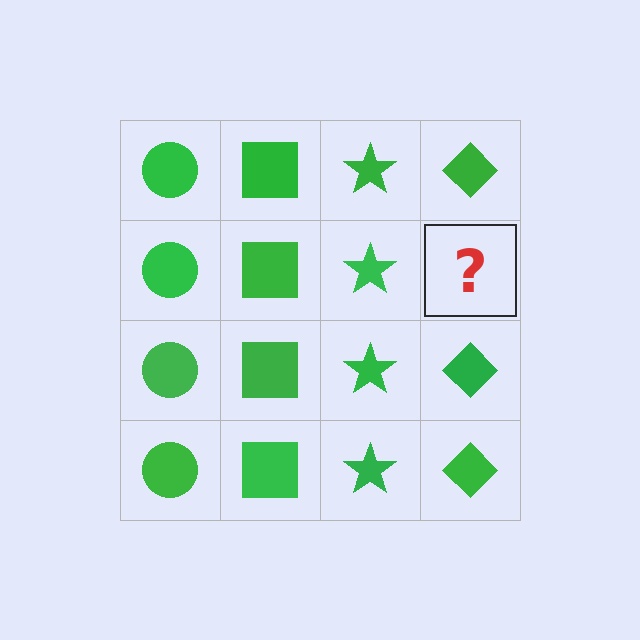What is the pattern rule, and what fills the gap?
The rule is that each column has a consistent shape. The gap should be filled with a green diamond.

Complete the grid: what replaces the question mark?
The question mark should be replaced with a green diamond.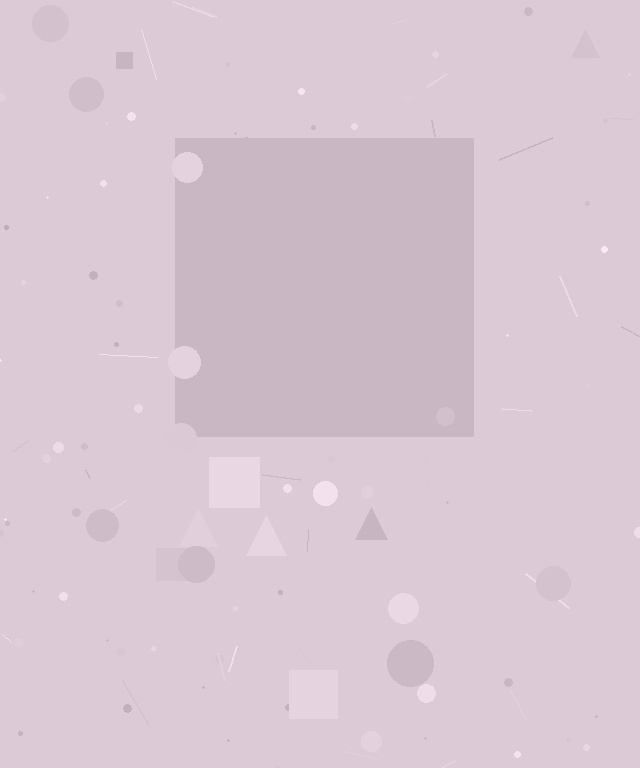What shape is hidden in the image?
A square is hidden in the image.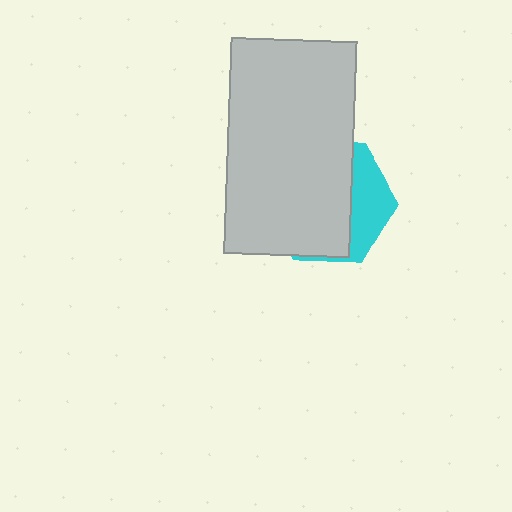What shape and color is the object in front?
The object in front is a light gray rectangle.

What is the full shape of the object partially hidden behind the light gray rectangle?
The partially hidden object is a cyan hexagon.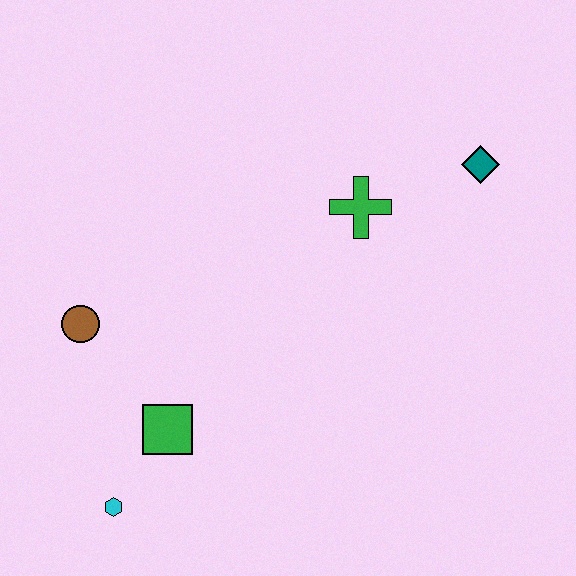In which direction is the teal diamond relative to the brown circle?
The teal diamond is to the right of the brown circle.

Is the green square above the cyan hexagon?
Yes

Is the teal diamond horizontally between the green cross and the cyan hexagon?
No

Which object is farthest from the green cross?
The cyan hexagon is farthest from the green cross.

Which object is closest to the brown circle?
The green square is closest to the brown circle.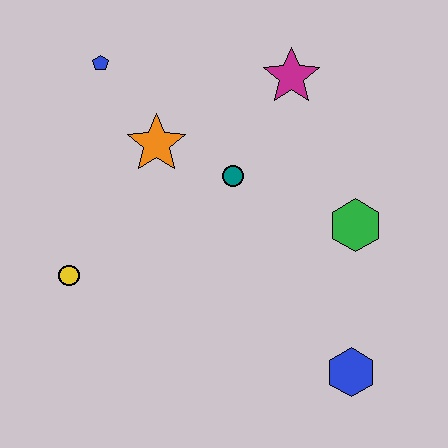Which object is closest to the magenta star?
The teal circle is closest to the magenta star.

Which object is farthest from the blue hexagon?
The blue pentagon is farthest from the blue hexagon.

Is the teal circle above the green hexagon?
Yes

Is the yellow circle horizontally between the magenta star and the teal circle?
No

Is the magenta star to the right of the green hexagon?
No